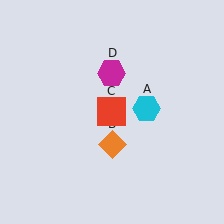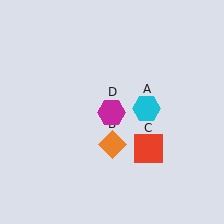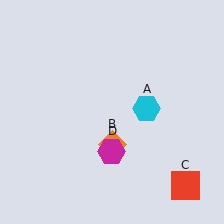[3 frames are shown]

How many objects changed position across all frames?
2 objects changed position: red square (object C), magenta hexagon (object D).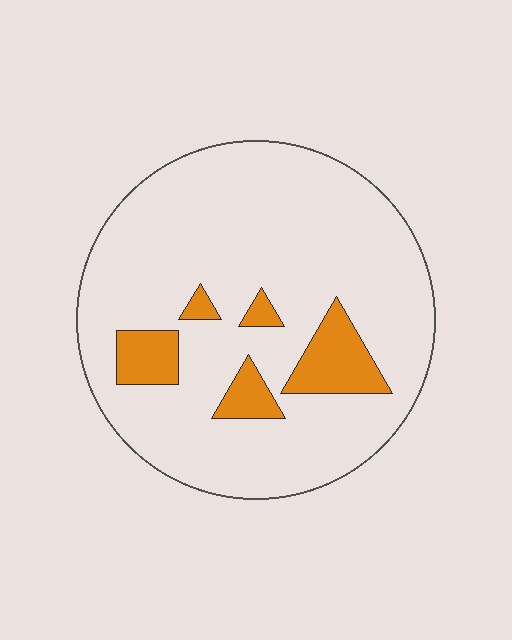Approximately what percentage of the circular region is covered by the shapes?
Approximately 15%.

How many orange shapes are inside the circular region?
5.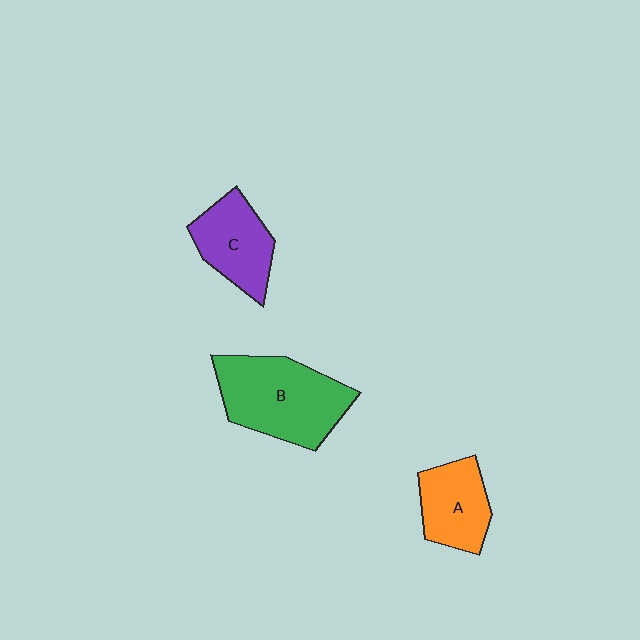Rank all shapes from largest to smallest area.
From largest to smallest: B (green), C (purple), A (orange).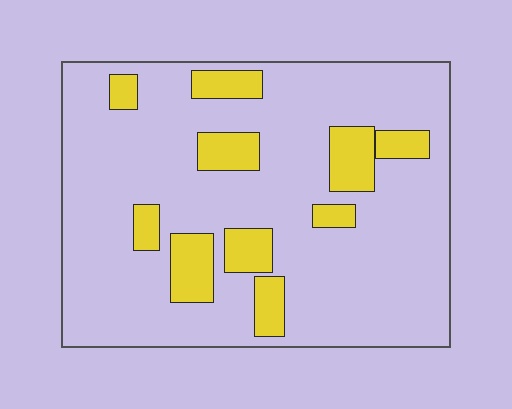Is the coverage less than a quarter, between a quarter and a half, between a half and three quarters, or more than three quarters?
Less than a quarter.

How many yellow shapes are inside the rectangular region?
10.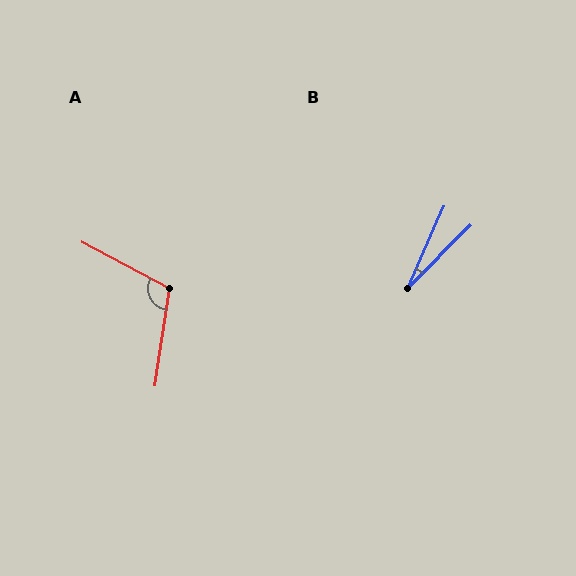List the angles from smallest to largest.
B (21°), A (110°).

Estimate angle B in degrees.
Approximately 21 degrees.